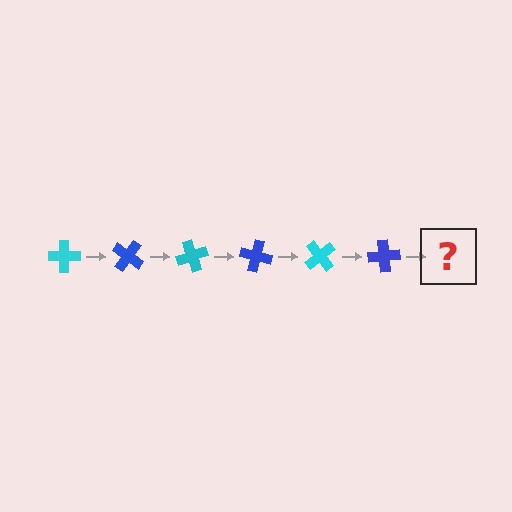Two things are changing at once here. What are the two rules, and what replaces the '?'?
The two rules are that it rotates 35 degrees each step and the color cycles through cyan and blue. The '?' should be a cyan cross, rotated 210 degrees from the start.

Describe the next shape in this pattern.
It should be a cyan cross, rotated 210 degrees from the start.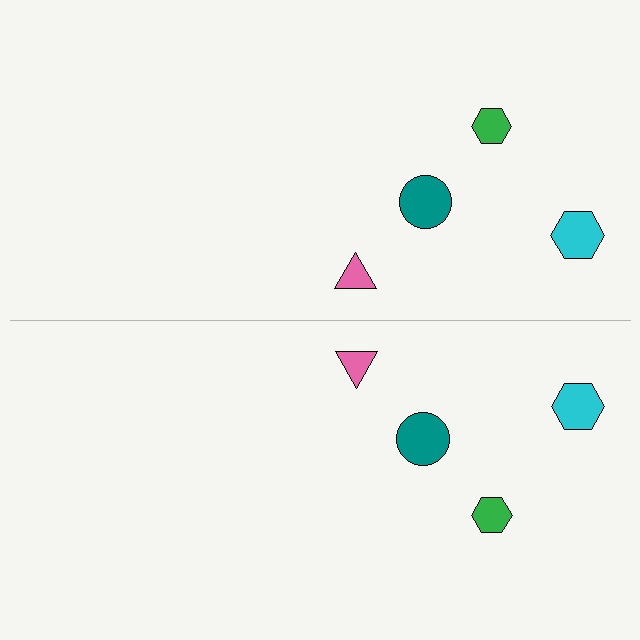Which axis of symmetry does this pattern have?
The pattern has a horizontal axis of symmetry running through the center of the image.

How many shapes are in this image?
There are 8 shapes in this image.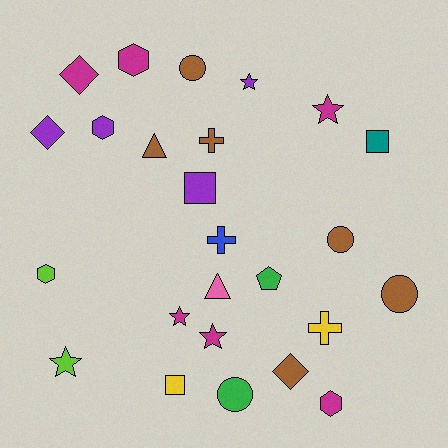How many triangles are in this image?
There are 2 triangles.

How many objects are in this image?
There are 25 objects.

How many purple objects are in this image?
There are 4 purple objects.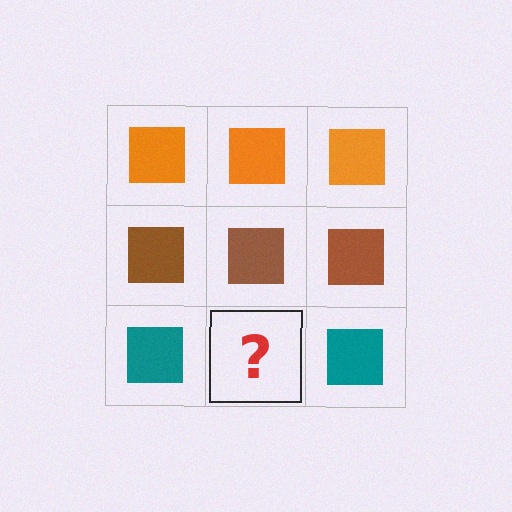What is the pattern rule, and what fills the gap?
The rule is that each row has a consistent color. The gap should be filled with a teal square.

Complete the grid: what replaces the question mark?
The question mark should be replaced with a teal square.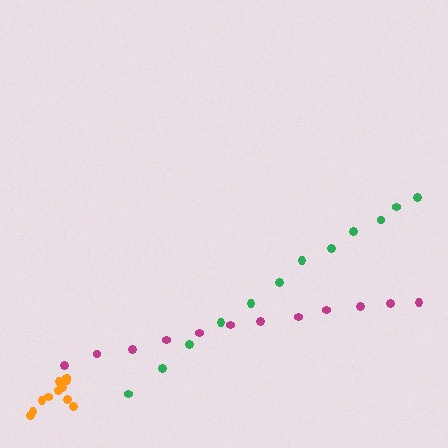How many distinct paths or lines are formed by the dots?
There are 3 distinct paths.